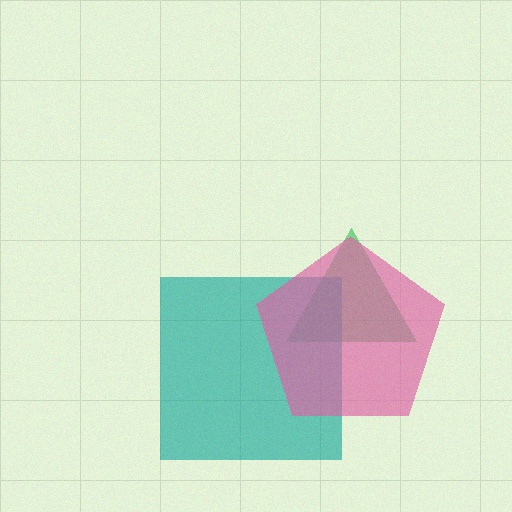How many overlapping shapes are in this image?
There are 3 overlapping shapes in the image.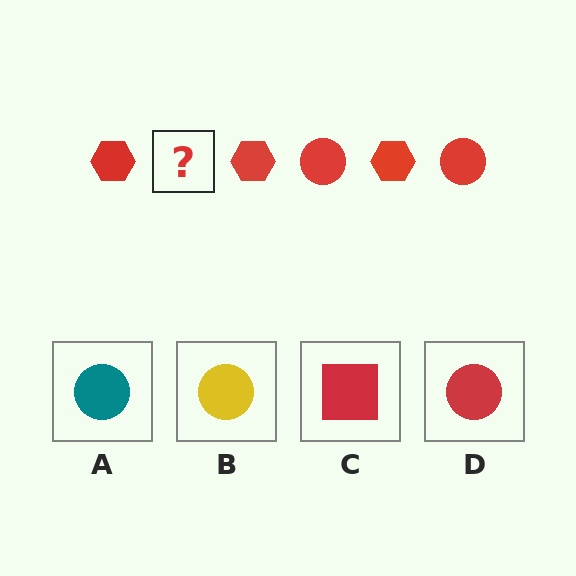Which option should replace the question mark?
Option D.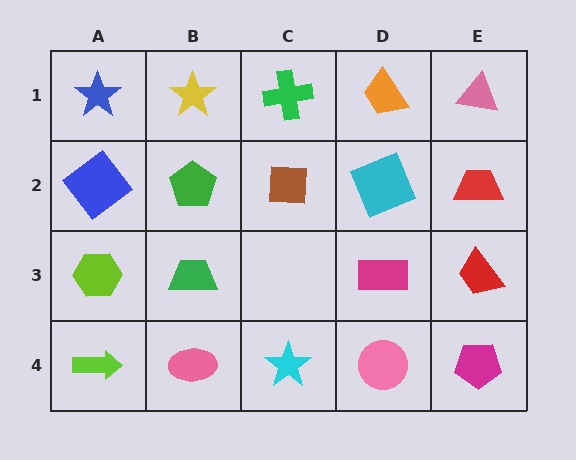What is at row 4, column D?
A pink circle.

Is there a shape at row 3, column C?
No, that cell is empty.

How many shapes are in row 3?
4 shapes.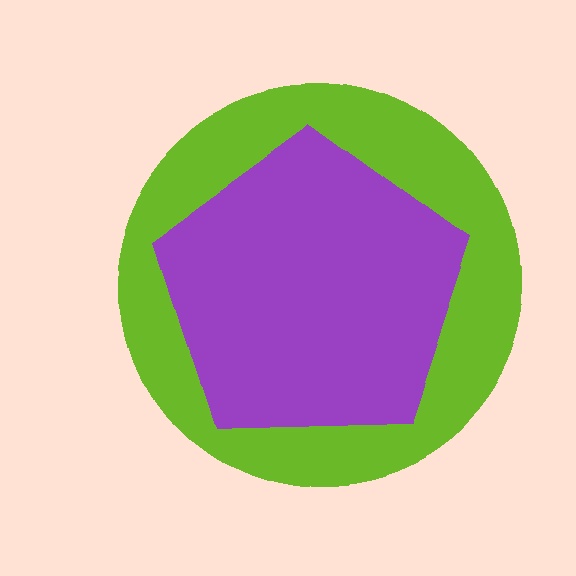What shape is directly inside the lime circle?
The purple pentagon.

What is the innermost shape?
The purple pentagon.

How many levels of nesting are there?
2.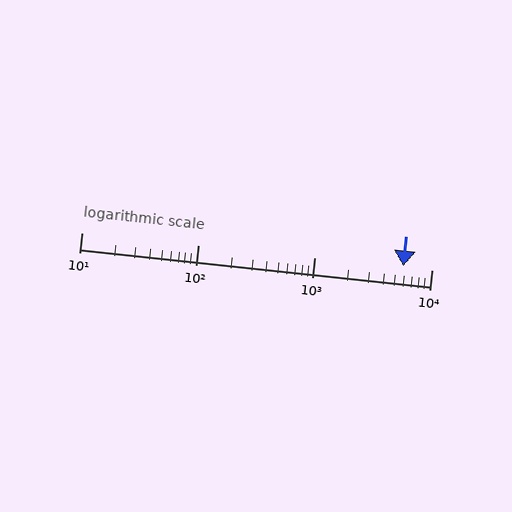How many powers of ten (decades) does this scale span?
The scale spans 3 decades, from 10 to 10000.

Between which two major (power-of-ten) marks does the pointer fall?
The pointer is between 1000 and 10000.